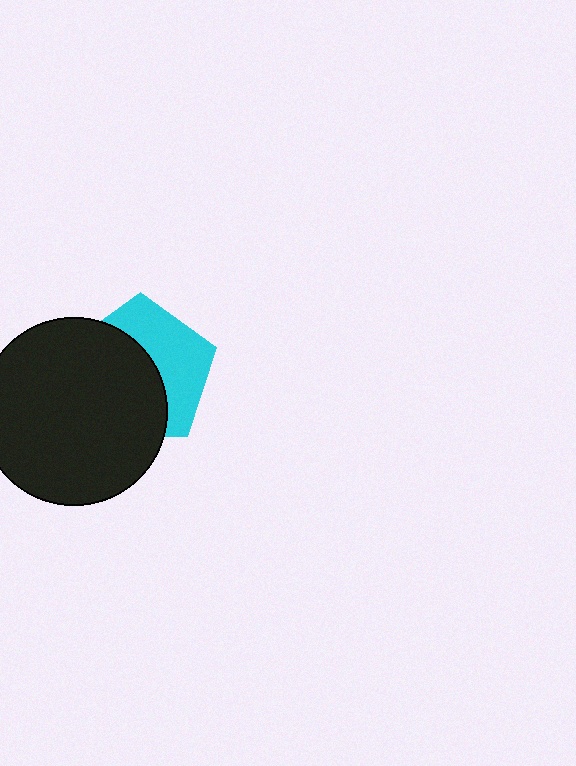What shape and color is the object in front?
The object in front is a black circle.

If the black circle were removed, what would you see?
You would see the complete cyan pentagon.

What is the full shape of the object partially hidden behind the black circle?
The partially hidden object is a cyan pentagon.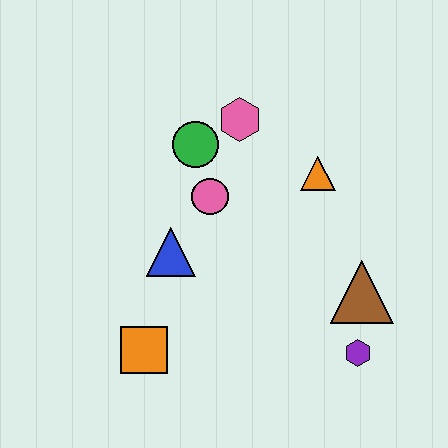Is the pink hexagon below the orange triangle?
No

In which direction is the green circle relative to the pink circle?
The green circle is above the pink circle.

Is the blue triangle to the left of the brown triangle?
Yes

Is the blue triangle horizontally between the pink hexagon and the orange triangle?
No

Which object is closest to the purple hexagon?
The brown triangle is closest to the purple hexagon.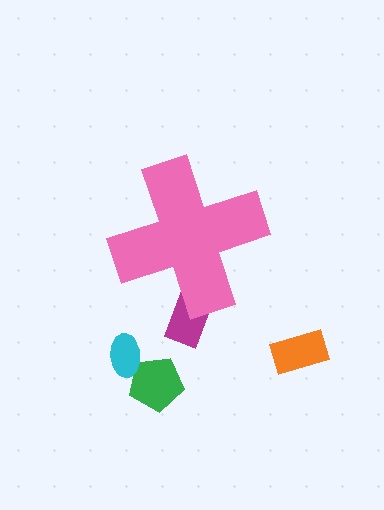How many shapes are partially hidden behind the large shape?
1 shape is partially hidden.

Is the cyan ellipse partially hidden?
No, the cyan ellipse is fully visible.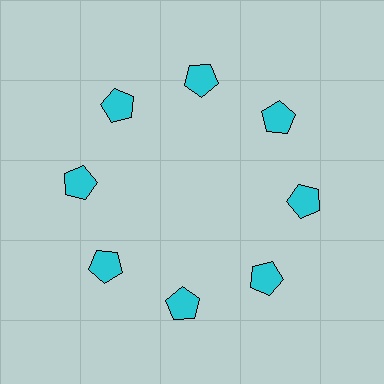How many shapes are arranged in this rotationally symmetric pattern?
There are 8 shapes, arranged in 8 groups of 1.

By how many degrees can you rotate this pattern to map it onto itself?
The pattern maps onto itself every 45 degrees of rotation.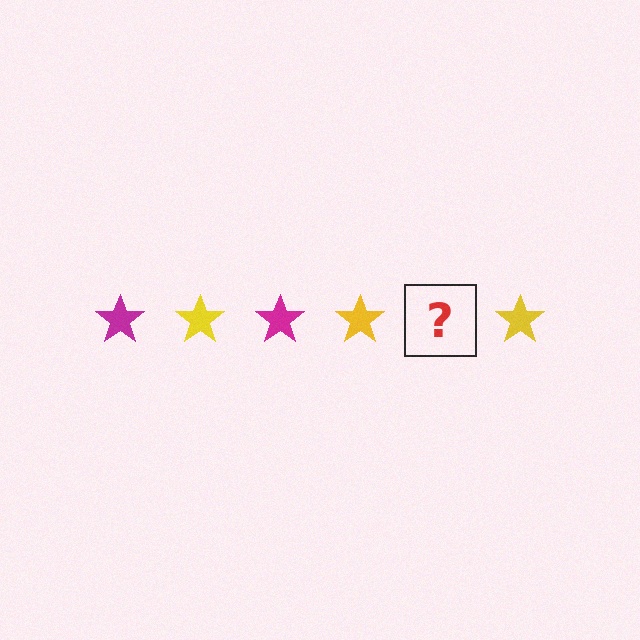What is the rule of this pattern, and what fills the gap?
The rule is that the pattern cycles through magenta, yellow stars. The gap should be filled with a magenta star.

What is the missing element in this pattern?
The missing element is a magenta star.